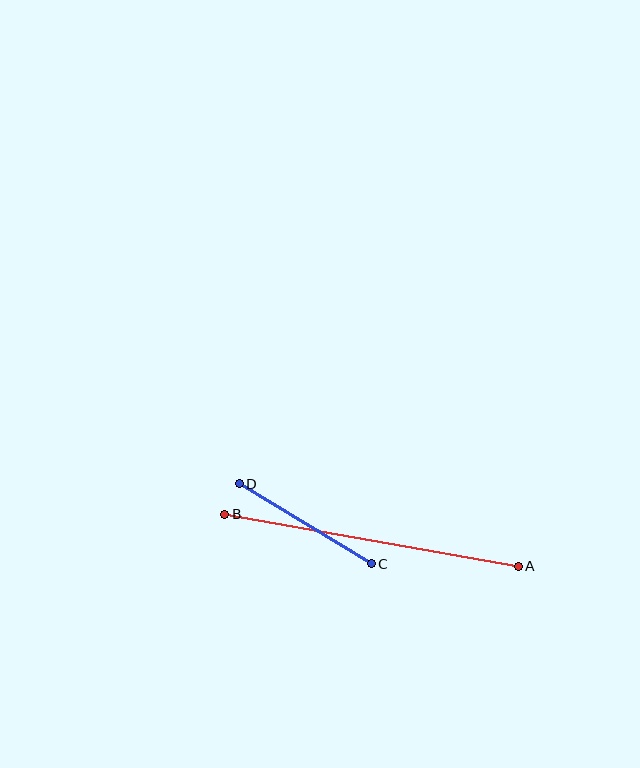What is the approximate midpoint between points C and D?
The midpoint is at approximately (305, 524) pixels.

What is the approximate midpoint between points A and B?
The midpoint is at approximately (372, 540) pixels.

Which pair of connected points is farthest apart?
Points A and B are farthest apart.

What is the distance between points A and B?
The distance is approximately 298 pixels.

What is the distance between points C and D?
The distance is approximately 154 pixels.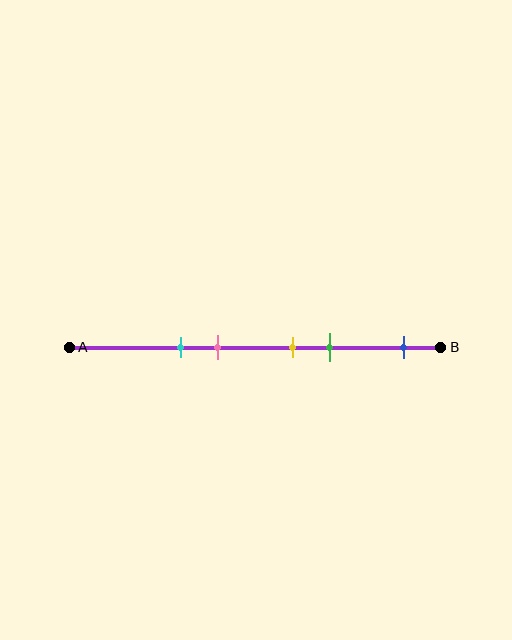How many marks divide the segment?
There are 5 marks dividing the segment.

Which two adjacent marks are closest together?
The yellow and green marks are the closest adjacent pair.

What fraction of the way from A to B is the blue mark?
The blue mark is approximately 90% (0.9) of the way from A to B.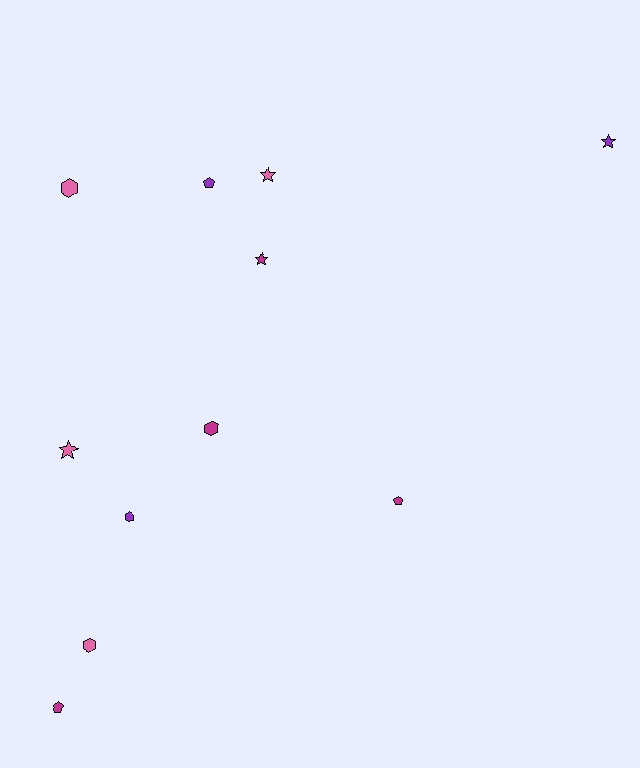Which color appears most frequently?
Pink, with 4 objects.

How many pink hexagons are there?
There are 2 pink hexagons.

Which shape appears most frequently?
Star, with 4 objects.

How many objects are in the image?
There are 11 objects.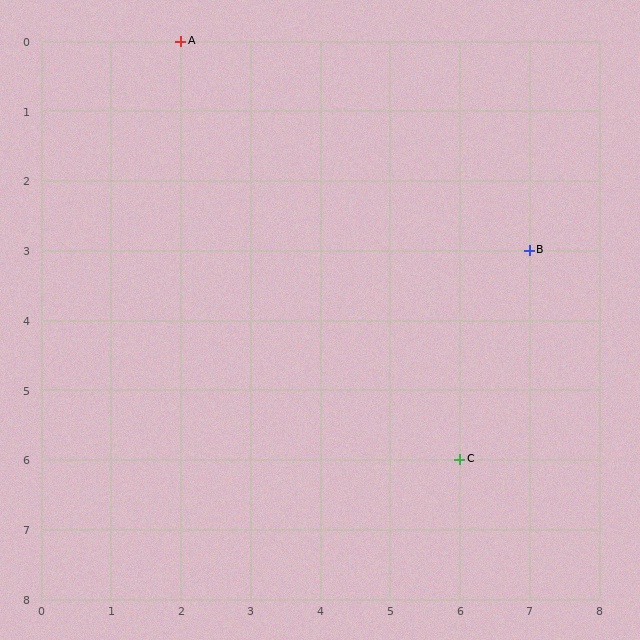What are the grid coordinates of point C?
Point C is at grid coordinates (6, 6).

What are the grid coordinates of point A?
Point A is at grid coordinates (2, 0).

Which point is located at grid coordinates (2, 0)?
Point A is at (2, 0).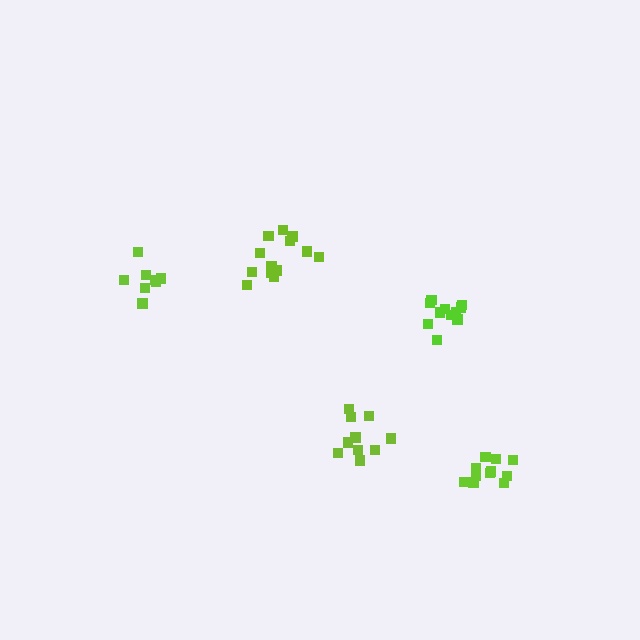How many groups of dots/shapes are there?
There are 5 groups.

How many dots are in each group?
Group 1: 13 dots, Group 2: 10 dots, Group 3: 8 dots, Group 4: 11 dots, Group 5: 11 dots (53 total).